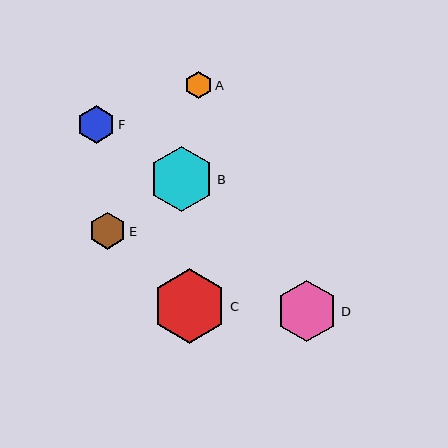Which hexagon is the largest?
Hexagon C is the largest with a size of approximately 75 pixels.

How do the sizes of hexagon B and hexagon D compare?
Hexagon B and hexagon D are approximately the same size.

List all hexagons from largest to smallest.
From largest to smallest: C, B, D, F, E, A.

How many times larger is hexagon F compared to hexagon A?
Hexagon F is approximately 1.4 times the size of hexagon A.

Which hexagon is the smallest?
Hexagon A is the smallest with a size of approximately 27 pixels.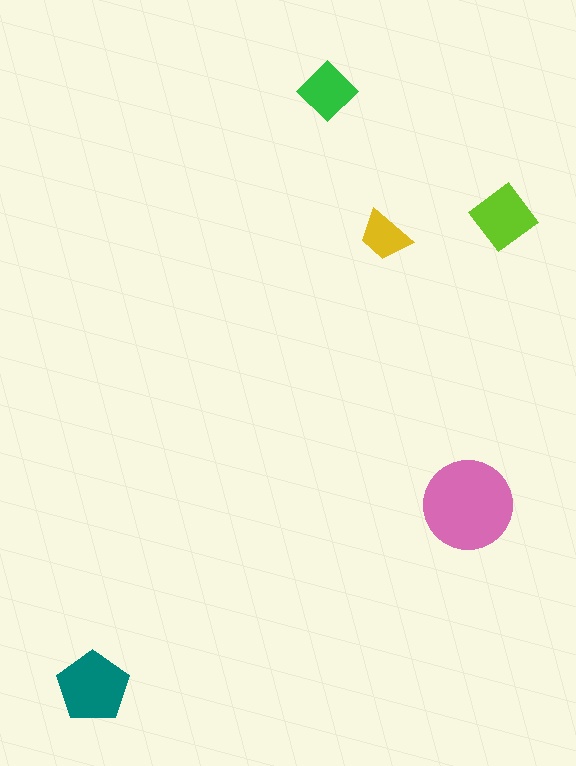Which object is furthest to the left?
The teal pentagon is leftmost.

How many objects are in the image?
There are 5 objects in the image.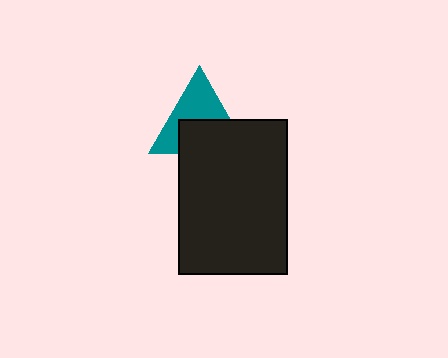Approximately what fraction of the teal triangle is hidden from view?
Roughly 47% of the teal triangle is hidden behind the black rectangle.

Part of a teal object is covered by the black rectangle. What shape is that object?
It is a triangle.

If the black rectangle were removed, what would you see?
You would see the complete teal triangle.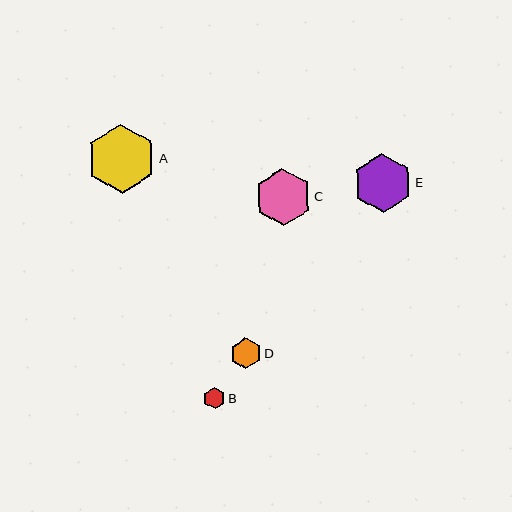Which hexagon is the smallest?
Hexagon B is the smallest with a size of approximately 21 pixels.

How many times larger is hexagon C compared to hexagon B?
Hexagon C is approximately 2.7 times the size of hexagon B.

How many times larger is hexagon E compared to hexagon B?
Hexagon E is approximately 2.7 times the size of hexagon B.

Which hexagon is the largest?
Hexagon A is the largest with a size of approximately 69 pixels.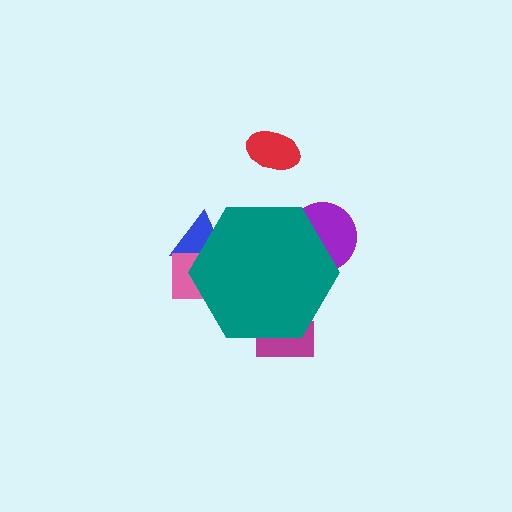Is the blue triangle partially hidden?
Yes, the blue triangle is partially hidden behind the teal hexagon.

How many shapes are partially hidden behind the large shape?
4 shapes are partially hidden.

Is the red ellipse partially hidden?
No, the red ellipse is fully visible.